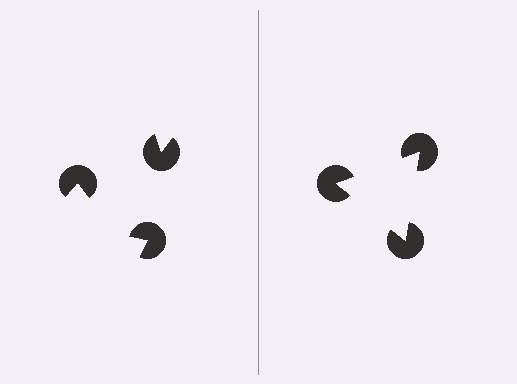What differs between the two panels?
The pac-man discs are positioned identically on both sides; only the wedge orientations differ. On the right they align to a triangle; on the left they are misaligned.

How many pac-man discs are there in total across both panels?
6 — 3 on each side.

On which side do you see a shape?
An illusory triangle appears on the right side. On the left side the wedge cuts are rotated, so no coherent shape forms.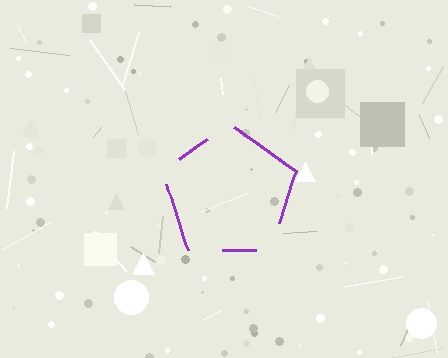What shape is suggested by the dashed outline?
The dashed outline suggests a pentagon.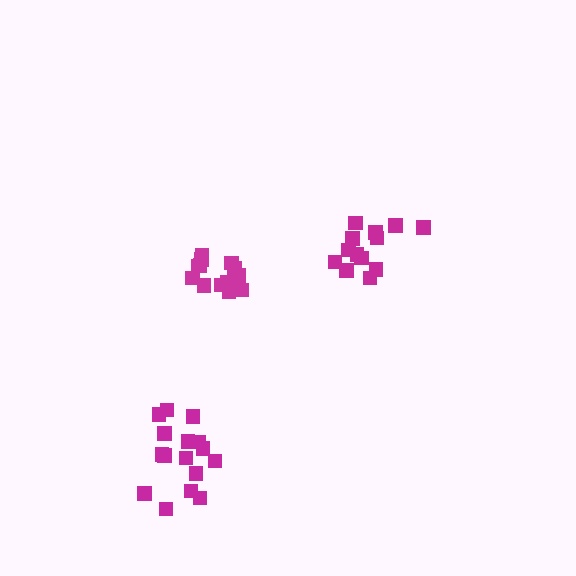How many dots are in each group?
Group 1: 16 dots, Group 2: 13 dots, Group 3: 13 dots (42 total).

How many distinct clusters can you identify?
There are 3 distinct clusters.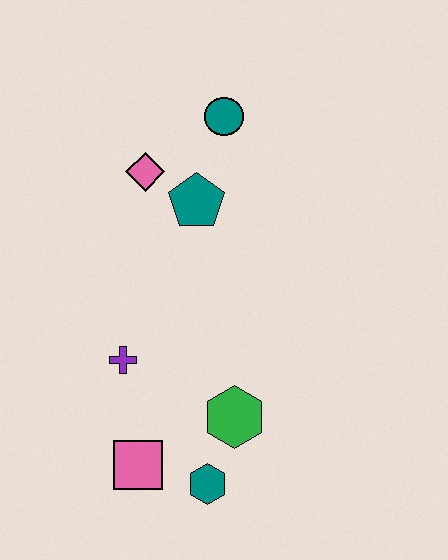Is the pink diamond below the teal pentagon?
No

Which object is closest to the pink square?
The teal hexagon is closest to the pink square.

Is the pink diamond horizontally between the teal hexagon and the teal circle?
No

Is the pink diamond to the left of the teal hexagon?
Yes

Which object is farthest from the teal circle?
The teal hexagon is farthest from the teal circle.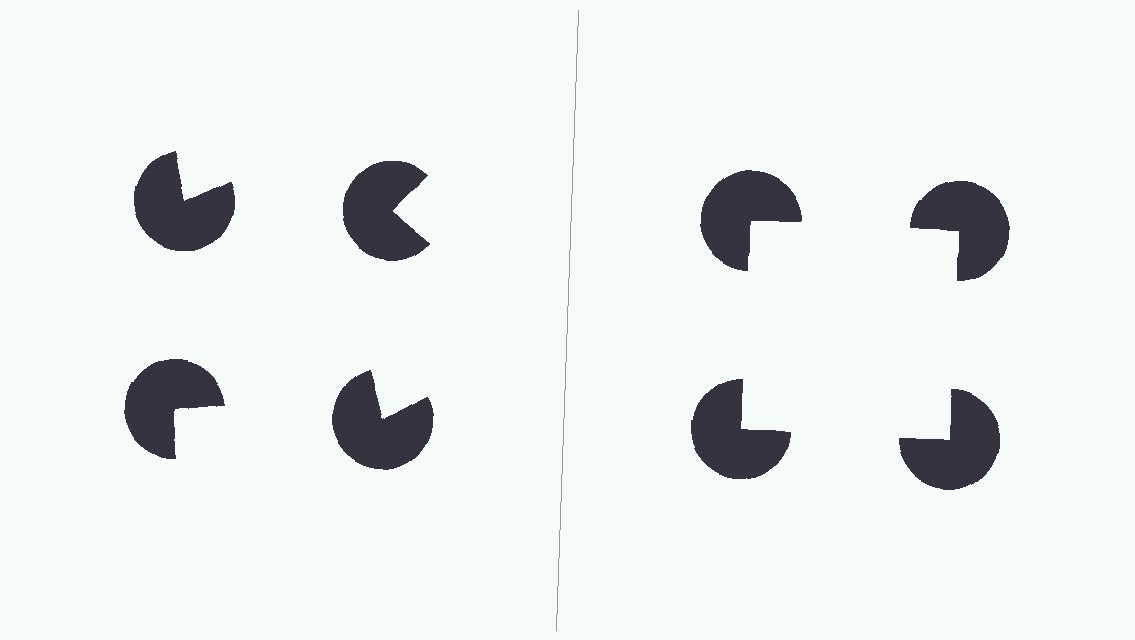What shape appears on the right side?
An illusory square.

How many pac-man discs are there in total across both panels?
8 — 4 on each side.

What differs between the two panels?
The pac-man discs are positioned identically on both sides; only the wedge orientations differ. On the right they align to a square; on the left they are misaligned.